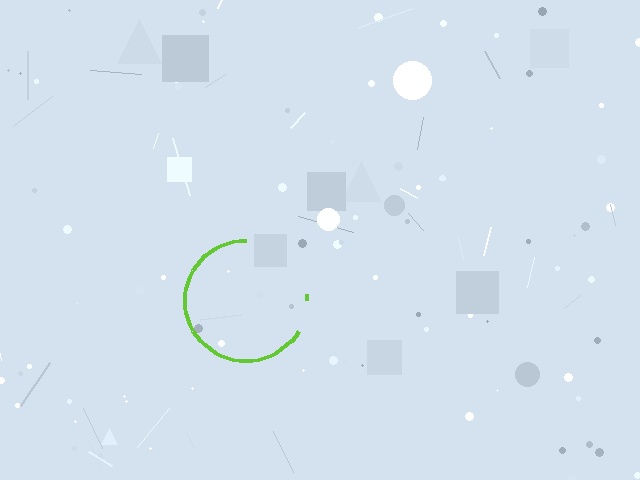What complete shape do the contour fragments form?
The contour fragments form a circle.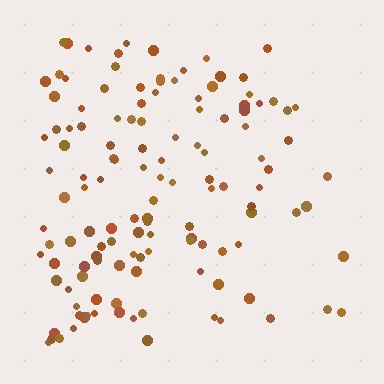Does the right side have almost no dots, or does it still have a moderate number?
Still a moderate number, just noticeably fewer than the left.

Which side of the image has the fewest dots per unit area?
The right.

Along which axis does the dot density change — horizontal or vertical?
Horizontal.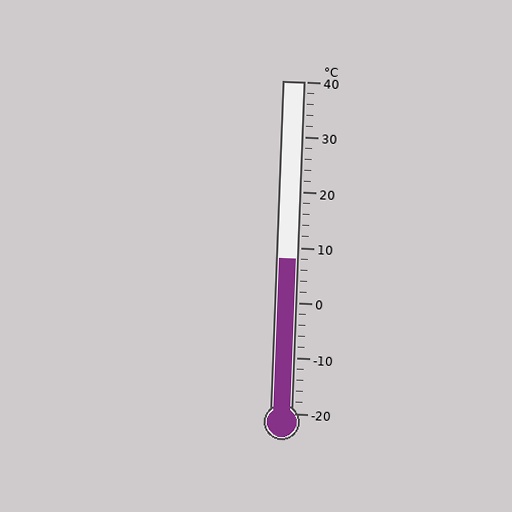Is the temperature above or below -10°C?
The temperature is above -10°C.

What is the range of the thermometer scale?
The thermometer scale ranges from -20°C to 40°C.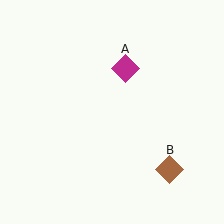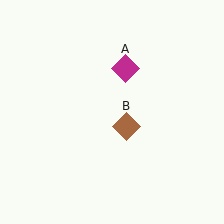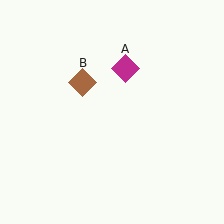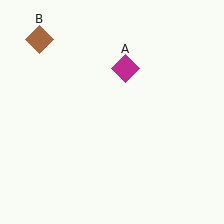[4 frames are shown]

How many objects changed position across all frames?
1 object changed position: brown diamond (object B).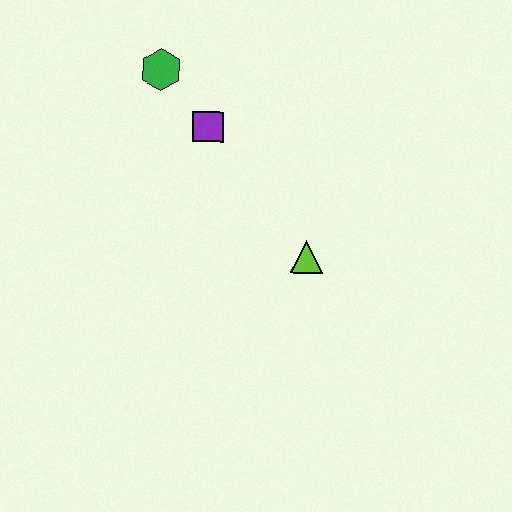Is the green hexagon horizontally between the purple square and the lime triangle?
No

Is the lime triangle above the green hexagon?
No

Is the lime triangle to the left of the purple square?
No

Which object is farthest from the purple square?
The lime triangle is farthest from the purple square.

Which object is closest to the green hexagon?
The purple square is closest to the green hexagon.